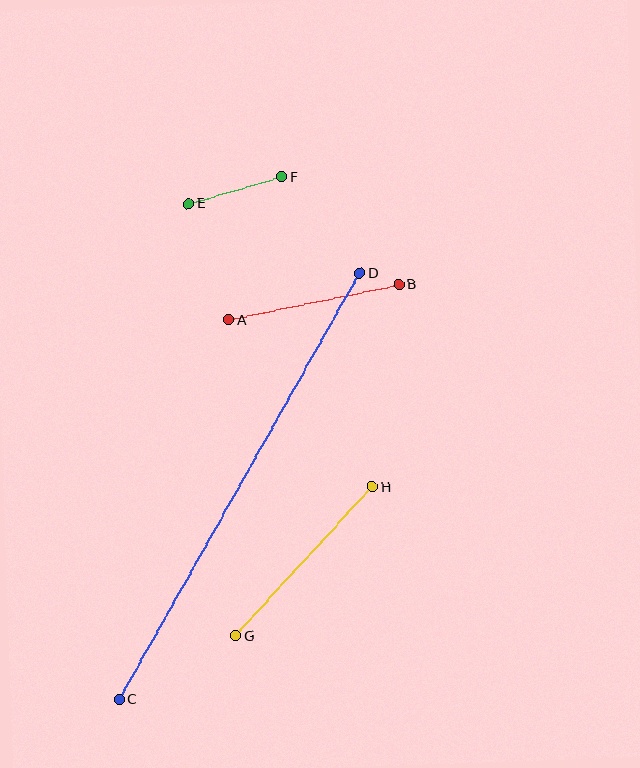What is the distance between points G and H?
The distance is approximately 202 pixels.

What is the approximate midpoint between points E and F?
The midpoint is at approximately (235, 190) pixels.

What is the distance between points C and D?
The distance is approximately 489 pixels.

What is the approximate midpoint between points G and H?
The midpoint is at approximately (304, 562) pixels.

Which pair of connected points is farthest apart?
Points C and D are farthest apart.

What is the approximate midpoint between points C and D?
The midpoint is at approximately (239, 486) pixels.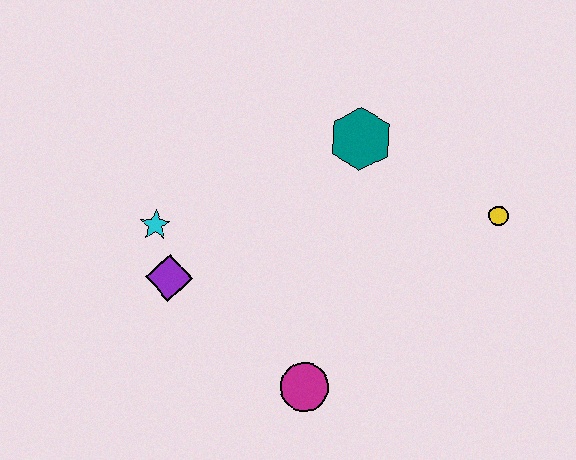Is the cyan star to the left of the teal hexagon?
Yes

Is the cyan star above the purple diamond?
Yes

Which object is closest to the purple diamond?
The cyan star is closest to the purple diamond.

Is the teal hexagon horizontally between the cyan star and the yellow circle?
Yes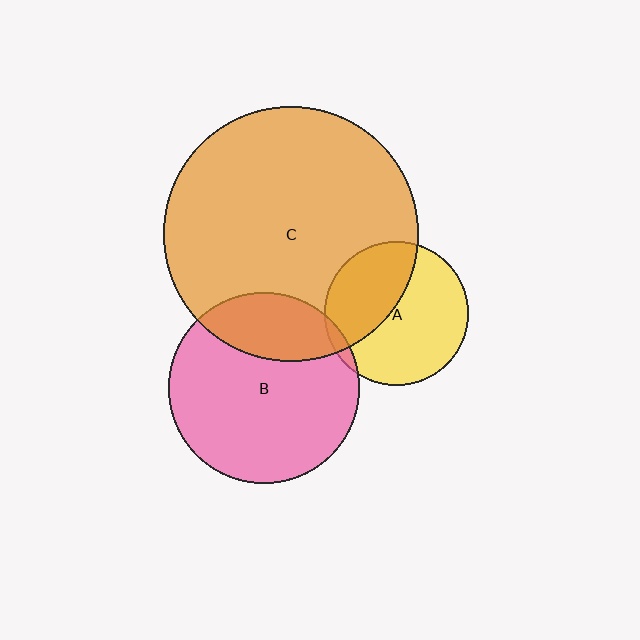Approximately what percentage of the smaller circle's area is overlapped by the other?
Approximately 40%.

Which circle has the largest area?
Circle C (orange).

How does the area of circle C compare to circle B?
Approximately 1.8 times.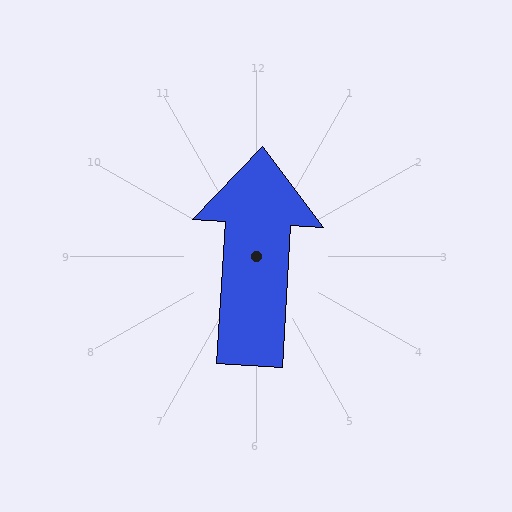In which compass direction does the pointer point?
North.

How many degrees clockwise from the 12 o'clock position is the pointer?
Approximately 4 degrees.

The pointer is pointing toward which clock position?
Roughly 12 o'clock.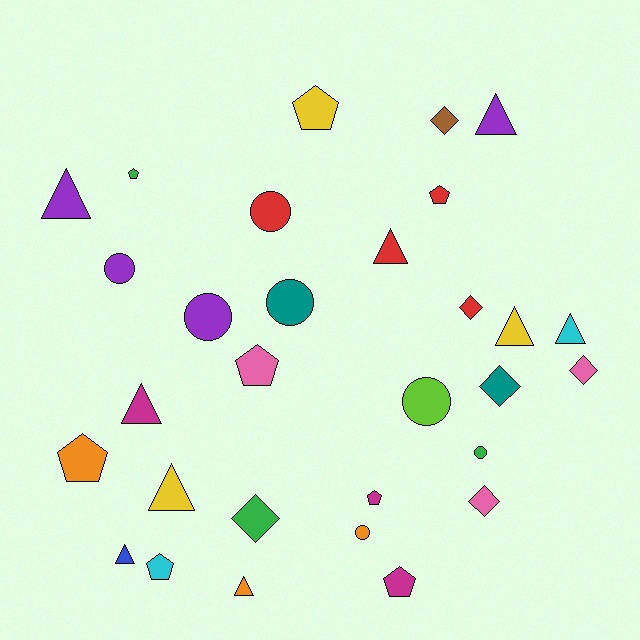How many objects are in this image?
There are 30 objects.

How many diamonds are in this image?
There are 6 diamonds.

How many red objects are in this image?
There are 4 red objects.